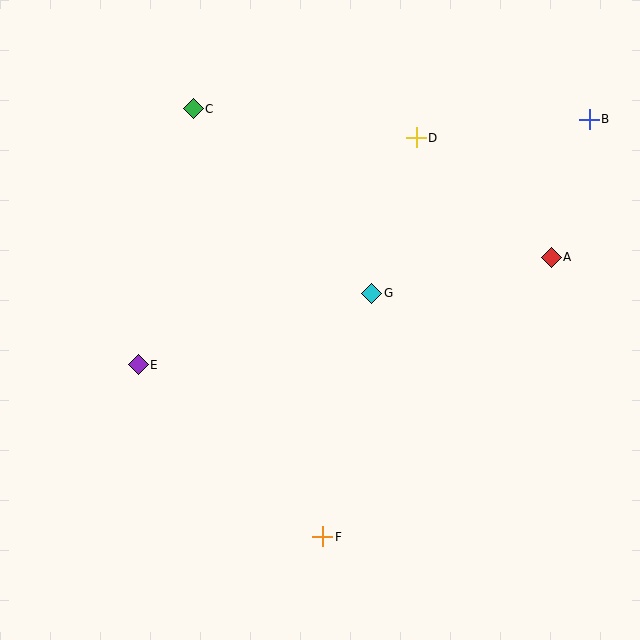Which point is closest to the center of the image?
Point G at (372, 293) is closest to the center.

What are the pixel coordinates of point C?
Point C is at (193, 109).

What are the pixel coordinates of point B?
Point B is at (589, 119).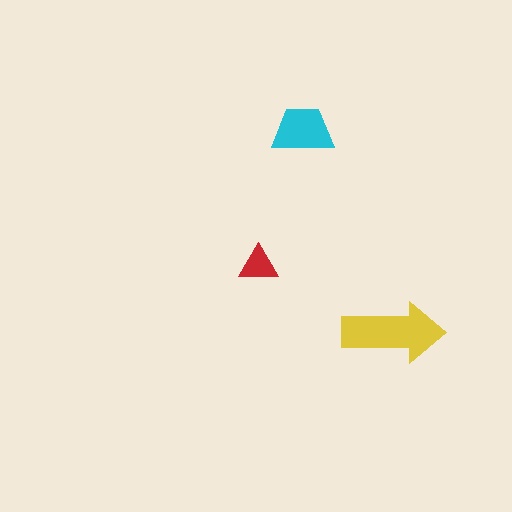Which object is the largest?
The yellow arrow.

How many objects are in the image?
There are 3 objects in the image.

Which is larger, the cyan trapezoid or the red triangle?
The cyan trapezoid.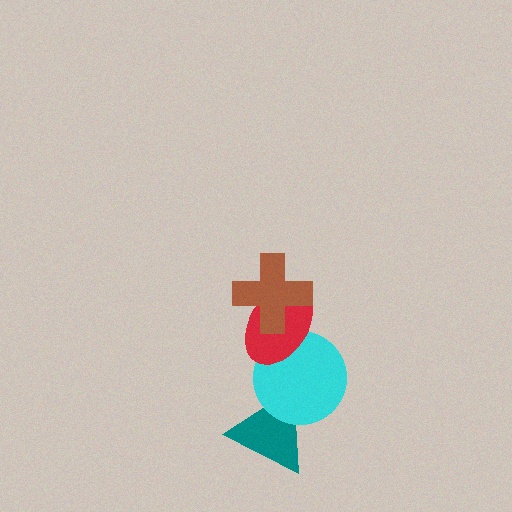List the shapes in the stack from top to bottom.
From top to bottom: the brown cross, the red ellipse, the cyan circle, the teal triangle.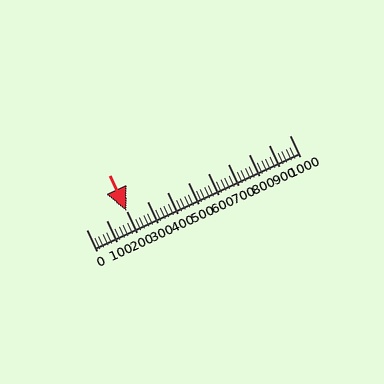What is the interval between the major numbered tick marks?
The major tick marks are spaced 100 units apart.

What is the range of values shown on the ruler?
The ruler shows values from 0 to 1000.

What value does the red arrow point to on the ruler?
The red arrow points to approximately 200.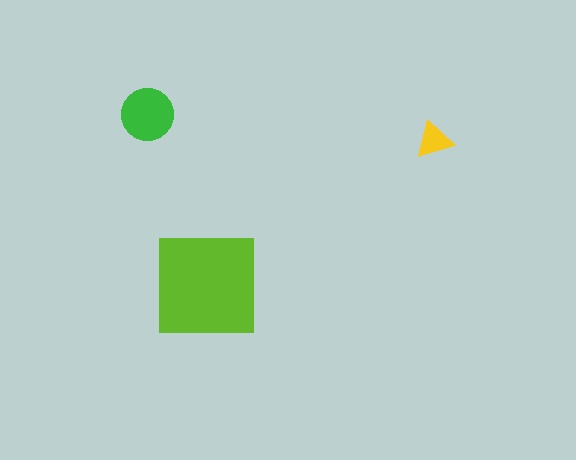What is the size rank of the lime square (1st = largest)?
1st.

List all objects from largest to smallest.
The lime square, the green circle, the yellow triangle.